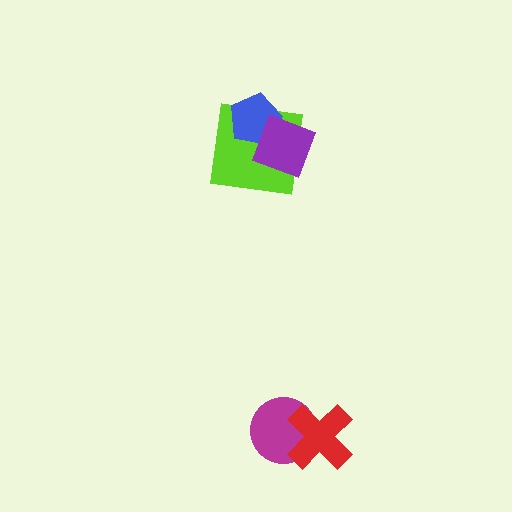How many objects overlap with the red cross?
1 object overlaps with the red cross.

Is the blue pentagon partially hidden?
Yes, it is partially covered by another shape.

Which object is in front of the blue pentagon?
The purple diamond is in front of the blue pentagon.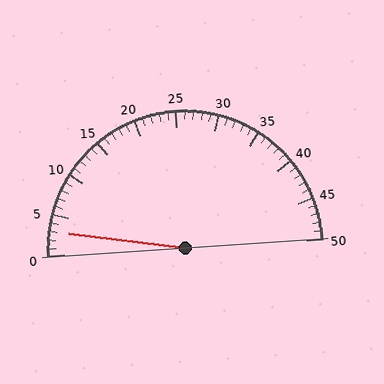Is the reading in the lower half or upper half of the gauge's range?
The reading is in the lower half of the range (0 to 50).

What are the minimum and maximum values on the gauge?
The gauge ranges from 0 to 50.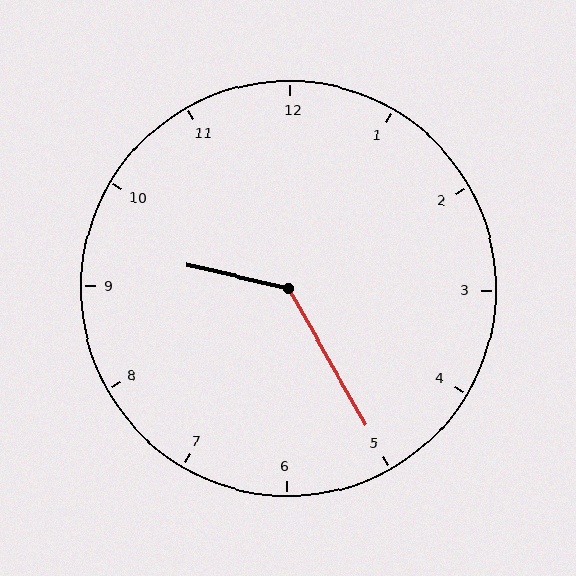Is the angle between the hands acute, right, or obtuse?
It is obtuse.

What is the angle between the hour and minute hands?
Approximately 132 degrees.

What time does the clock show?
9:25.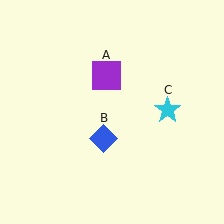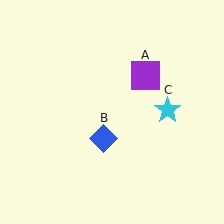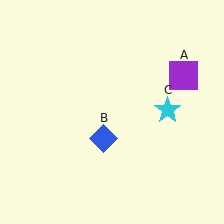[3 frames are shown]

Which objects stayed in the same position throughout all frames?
Blue diamond (object B) and cyan star (object C) remained stationary.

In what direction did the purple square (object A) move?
The purple square (object A) moved right.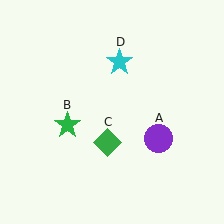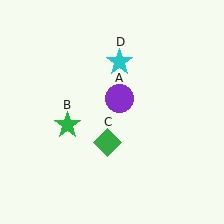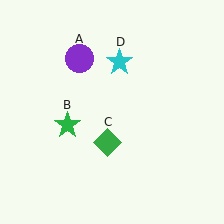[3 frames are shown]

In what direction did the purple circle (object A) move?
The purple circle (object A) moved up and to the left.